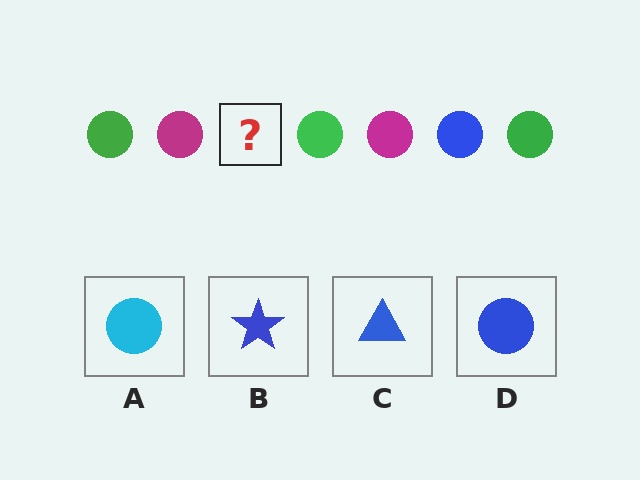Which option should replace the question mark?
Option D.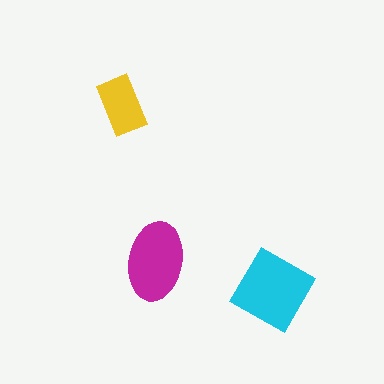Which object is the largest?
The cyan diamond.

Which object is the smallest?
The yellow rectangle.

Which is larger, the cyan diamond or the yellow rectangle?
The cyan diamond.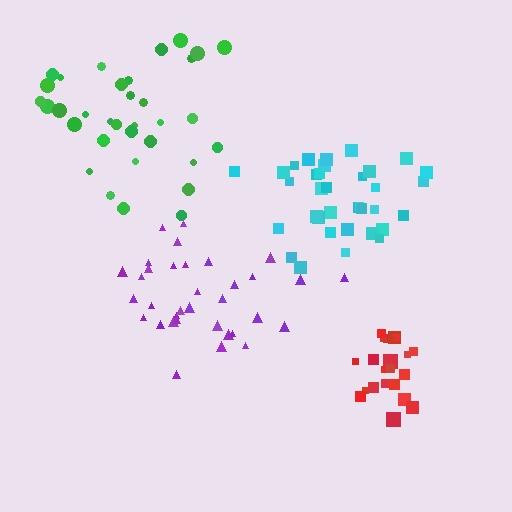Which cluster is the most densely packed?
Red.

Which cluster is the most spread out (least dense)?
Green.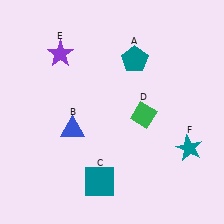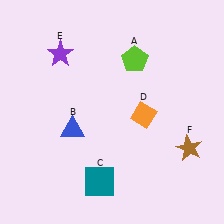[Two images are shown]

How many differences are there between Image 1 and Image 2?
There are 3 differences between the two images.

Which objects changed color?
A changed from teal to lime. D changed from green to orange. F changed from teal to brown.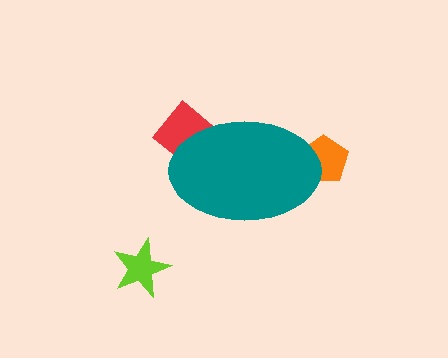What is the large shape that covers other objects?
A teal ellipse.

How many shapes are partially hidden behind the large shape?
2 shapes are partially hidden.